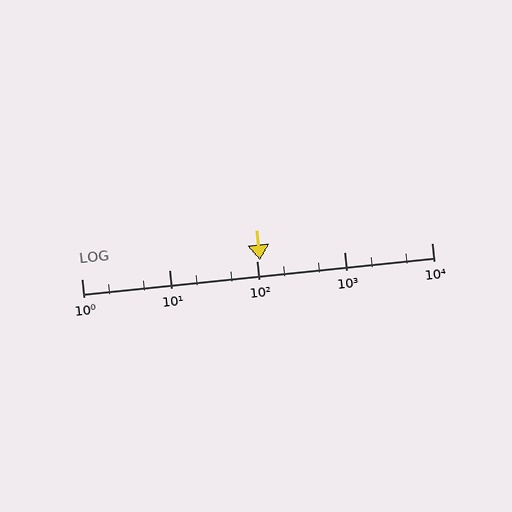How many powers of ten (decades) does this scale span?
The scale spans 4 decades, from 1 to 10000.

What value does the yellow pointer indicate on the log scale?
The pointer indicates approximately 110.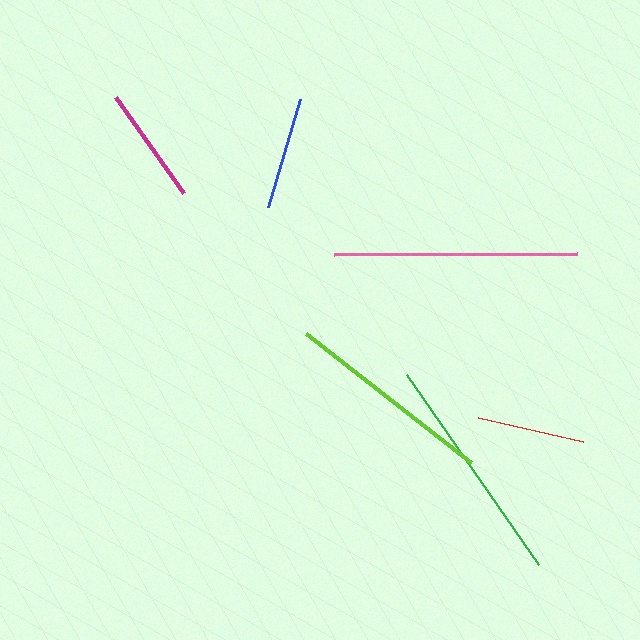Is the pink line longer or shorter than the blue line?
The pink line is longer than the blue line.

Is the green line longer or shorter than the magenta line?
The green line is longer than the magenta line.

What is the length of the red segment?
The red segment is approximately 107 pixels long.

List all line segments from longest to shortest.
From longest to shortest: pink, green, lime, magenta, blue, red.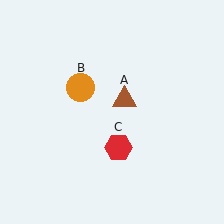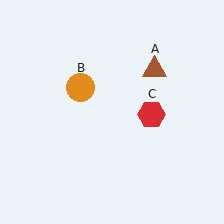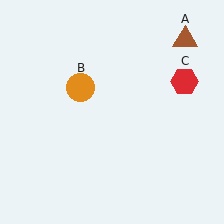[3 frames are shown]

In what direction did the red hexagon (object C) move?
The red hexagon (object C) moved up and to the right.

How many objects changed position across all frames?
2 objects changed position: brown triangle (object A), red hexagon (object C).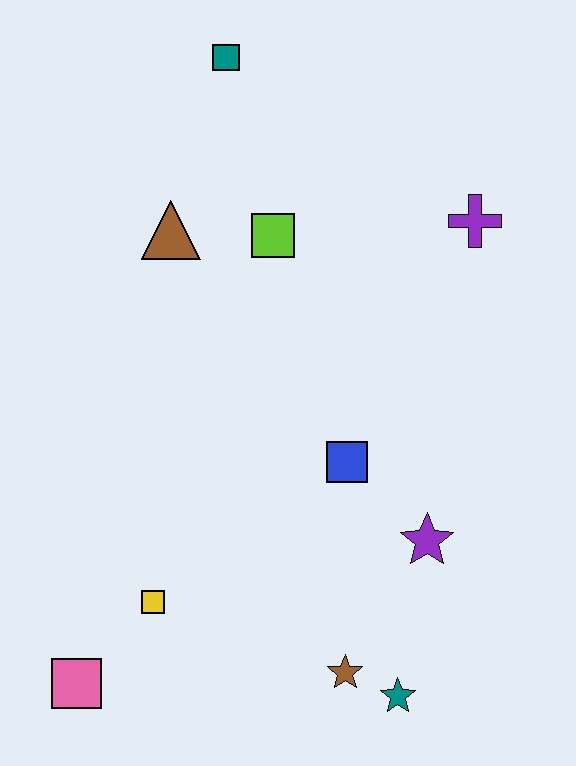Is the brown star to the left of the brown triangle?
No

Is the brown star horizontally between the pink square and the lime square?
No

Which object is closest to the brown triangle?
The lime square is closest to the brown triangle.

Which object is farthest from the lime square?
The pink square is farthest from the lime square.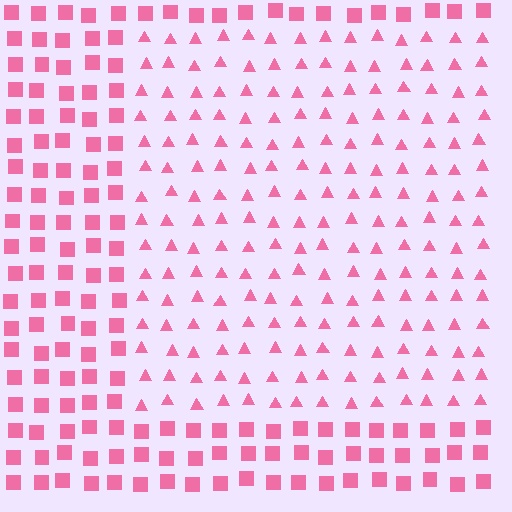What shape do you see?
I see a rectangle.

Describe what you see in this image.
The image is filled with small pink elements arranged in a uniform grid. A rectangle-shaped region contains triangles, while the surrounding area contains squares. The boundary is defined purely by the change in element shape.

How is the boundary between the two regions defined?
The boundary is defined by a change in element shape: triangles inside vs. squares outside. All elements share the same color and spacing.